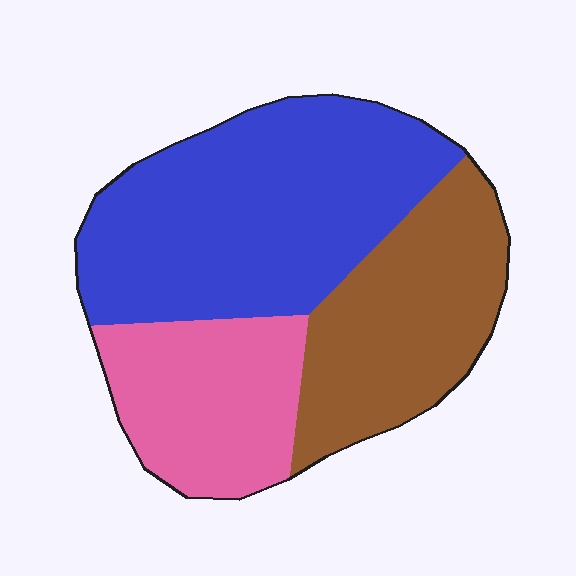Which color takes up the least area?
Pink, at roughly 25%.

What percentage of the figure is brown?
Brown covers 29% of the figure.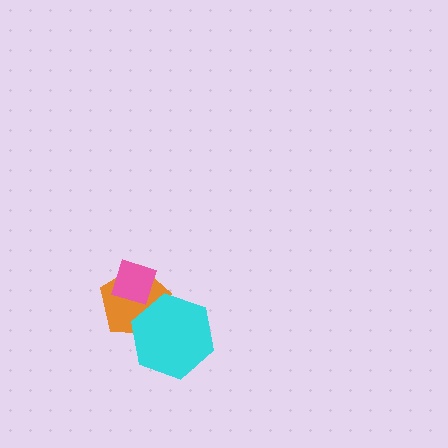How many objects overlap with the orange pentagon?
2 objects overlap with the orange pentagon.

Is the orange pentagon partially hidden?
Yes, it is partially covered by another shape.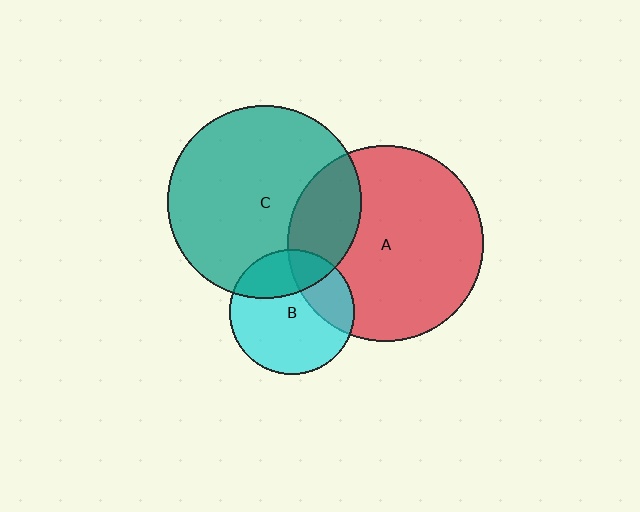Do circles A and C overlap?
Yes.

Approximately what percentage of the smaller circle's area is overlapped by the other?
Approximately 25%.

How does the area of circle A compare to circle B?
Approximately 2.5 times.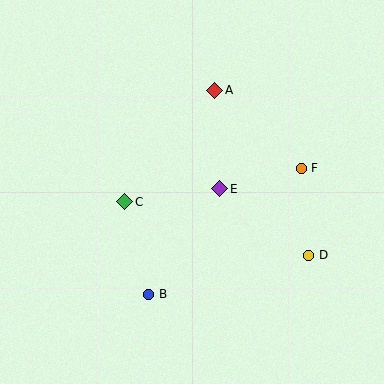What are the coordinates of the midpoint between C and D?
The midpoint between C and D is at (217, 229).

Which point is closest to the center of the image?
Point E at (220, 189) is closest to the center.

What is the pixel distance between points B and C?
The distance between B and C is 96 pixels.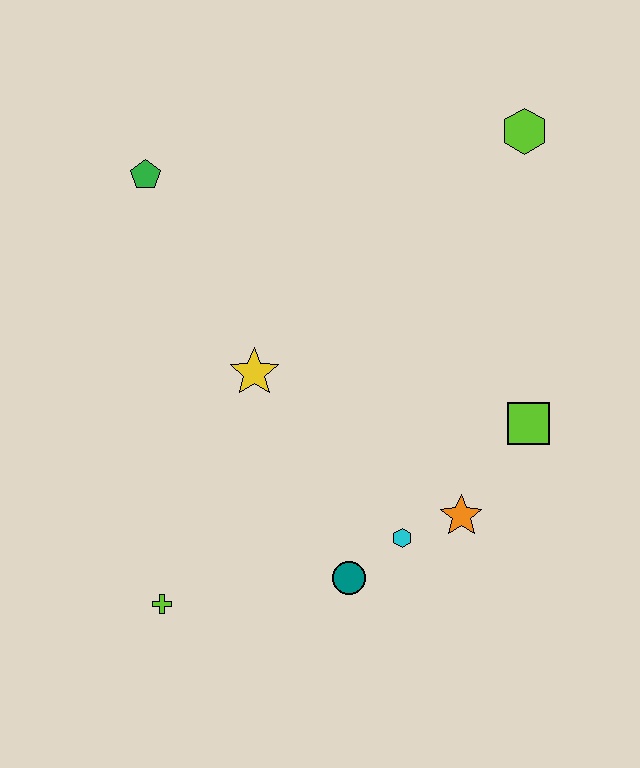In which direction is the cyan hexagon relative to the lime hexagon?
The cyan hexagon is below the lime hexagon.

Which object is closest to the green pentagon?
The yellow star is closest to the green pentagon.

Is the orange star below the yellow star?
Yes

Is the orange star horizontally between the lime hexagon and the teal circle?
Yes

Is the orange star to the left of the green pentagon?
No